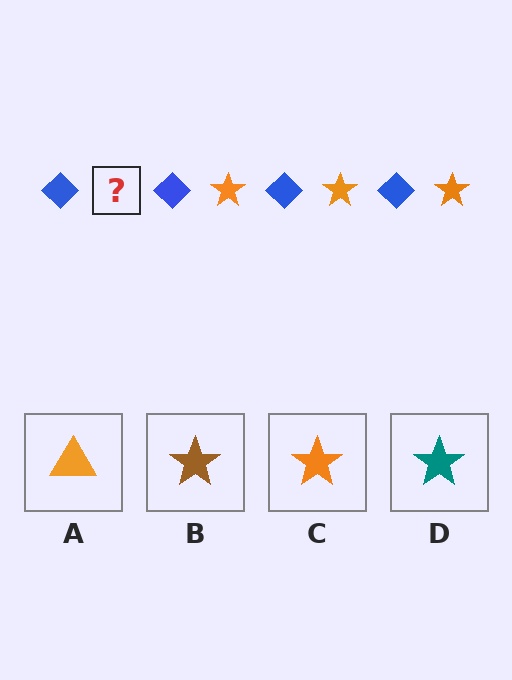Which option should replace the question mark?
Option C.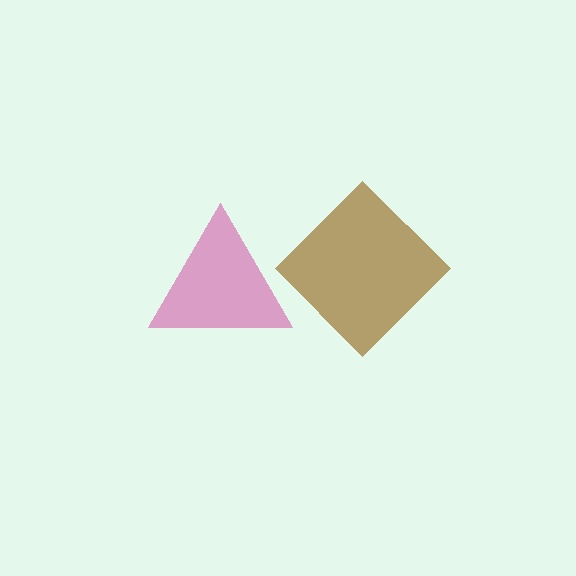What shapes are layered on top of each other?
The layered shapes are: a magenta triangle, a brown diamond.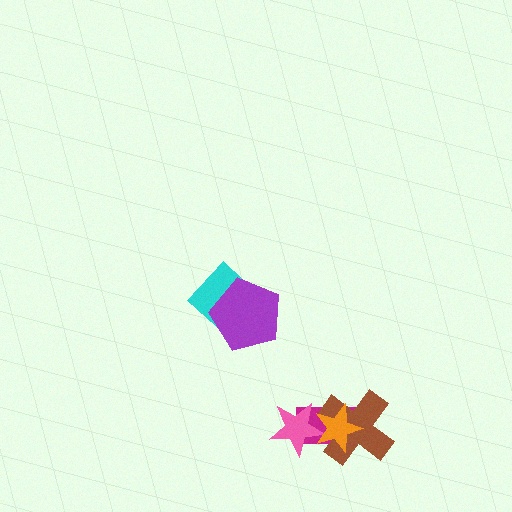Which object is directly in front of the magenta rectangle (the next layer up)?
The pink star is directly in front of the magenta rectangle.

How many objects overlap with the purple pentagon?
1 object overlaps with the purple pentagon.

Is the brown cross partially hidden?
Yes, it is partially covered by another shape.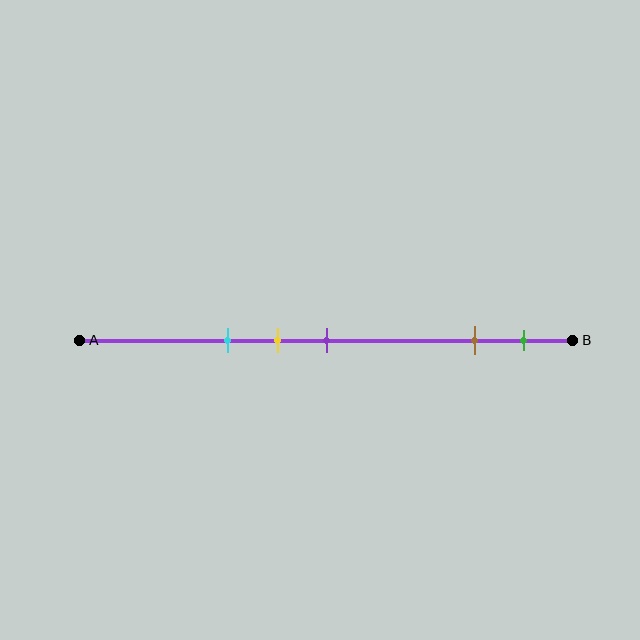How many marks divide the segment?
There are 5 marks dividing the segment.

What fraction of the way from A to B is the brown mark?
The brown mark is approximately 80% (0.8) of the way from A to B.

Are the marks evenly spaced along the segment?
No, the marks are not evenly spaced.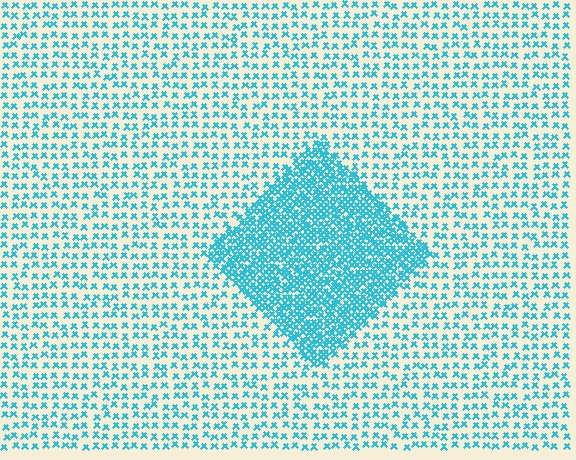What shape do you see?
I see a diamond.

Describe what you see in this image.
The image contains small cyan elements arranged at two different densities. A diamond-shaped region is visible where the elements are more densely packed than the surrounding area.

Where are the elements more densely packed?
The elements are more densely packed inside the diamond boundary.